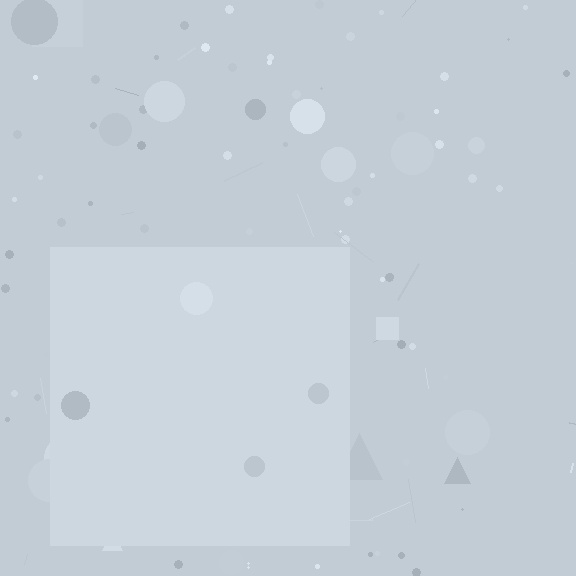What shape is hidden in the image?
A square is hidden in the image.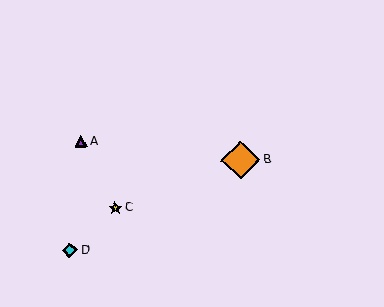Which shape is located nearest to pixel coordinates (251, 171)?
The orange diamond (labeled B) at (241, 160) is nearest to that location.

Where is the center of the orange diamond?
The center of the orange diamond is at (241, 160).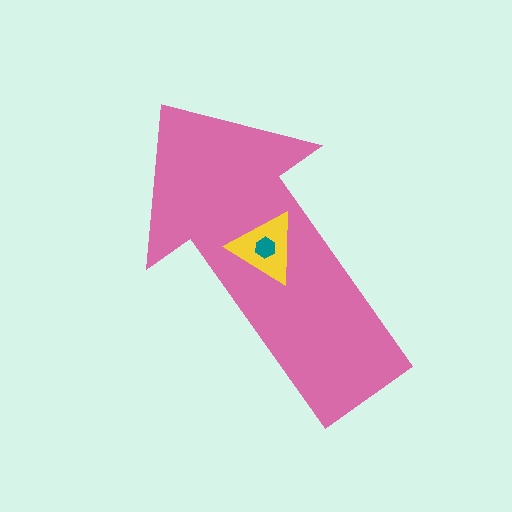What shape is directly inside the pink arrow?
The yellow triangle.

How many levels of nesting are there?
3.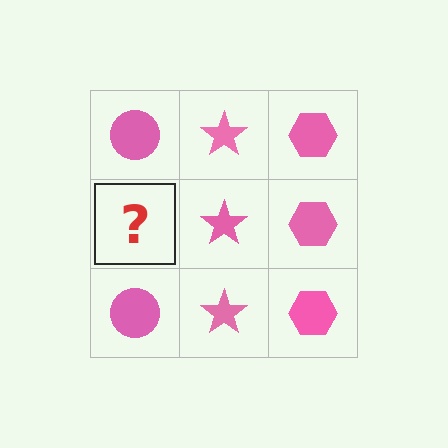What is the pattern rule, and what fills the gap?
The rule is that each column has a consistent shape. The gap should be filled with a pink circle.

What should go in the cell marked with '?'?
The missing cell should contain a pink circle.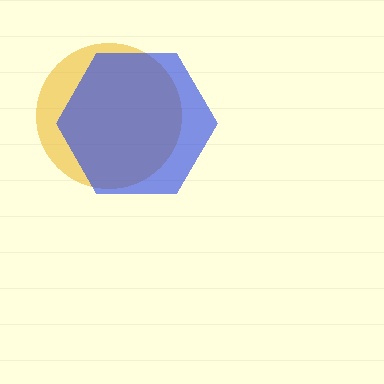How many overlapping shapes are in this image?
There are 2 overlapping shapes in the image.